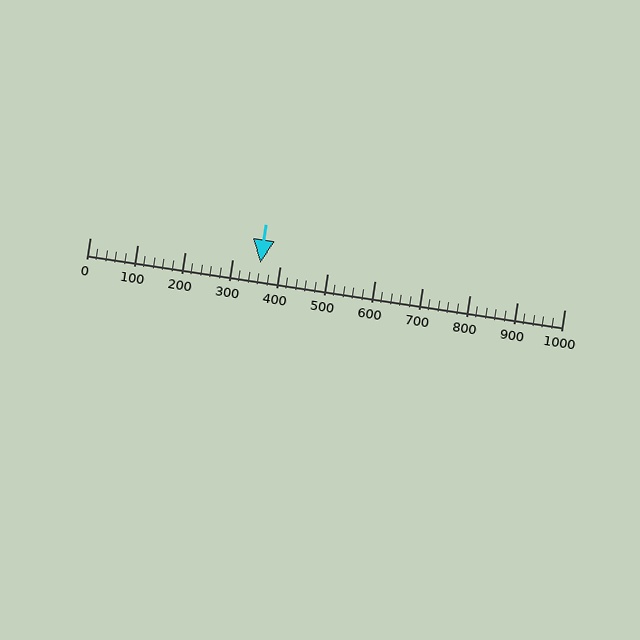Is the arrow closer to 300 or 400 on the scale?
The arrow is closer to 400.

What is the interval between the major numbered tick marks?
The major tick marks are spaced 100 units apart.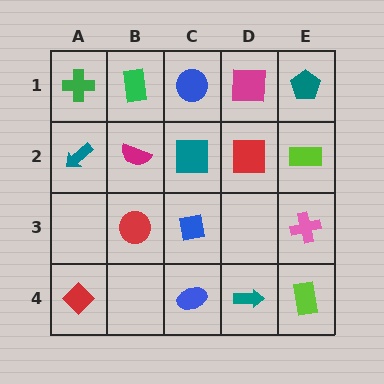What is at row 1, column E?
A teal pentagon.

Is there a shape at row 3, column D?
No, that cell is empty.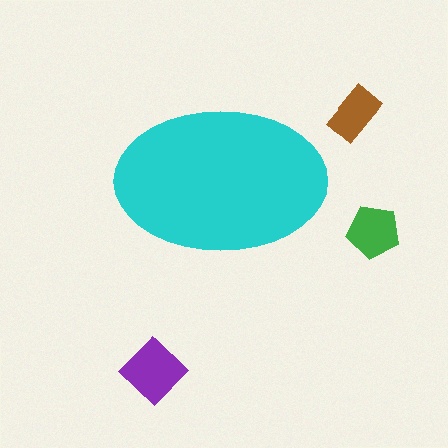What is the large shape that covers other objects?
A cyan ellipse.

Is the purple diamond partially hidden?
No, the purple diamond is fully visible.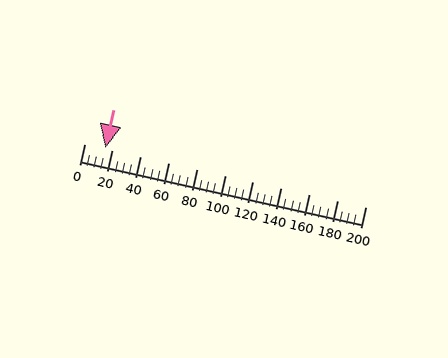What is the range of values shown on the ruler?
The ruler shows values from 0 to 200.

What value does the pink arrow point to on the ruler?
The pink arrow points to approximately 15.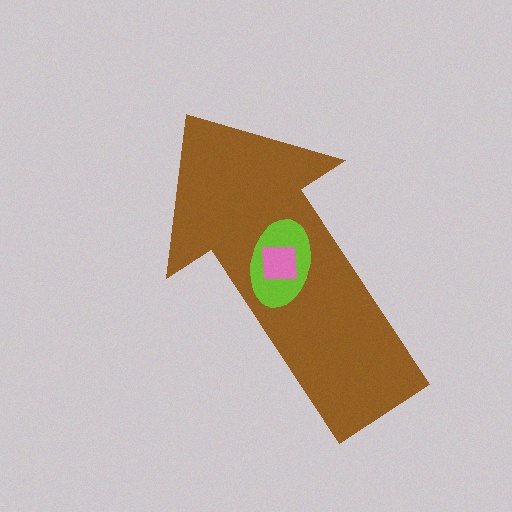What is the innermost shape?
The pink square.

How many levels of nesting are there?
3.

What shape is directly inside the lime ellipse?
The pink square.